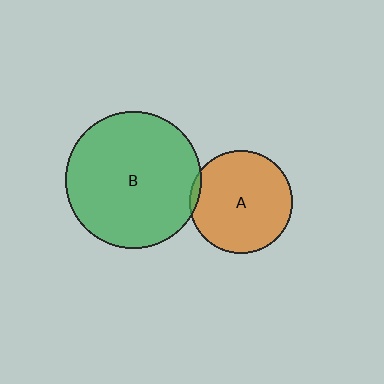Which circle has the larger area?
Circle B (green).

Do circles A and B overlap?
Yes.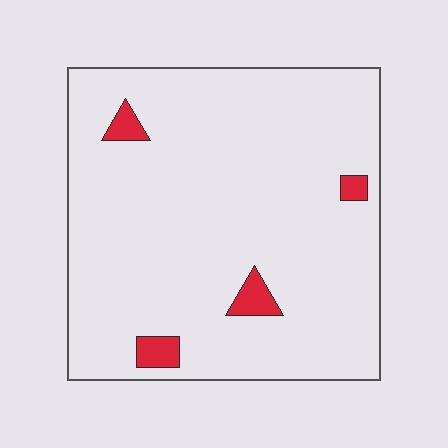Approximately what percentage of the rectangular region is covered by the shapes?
Approximately 5%.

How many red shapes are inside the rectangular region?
4.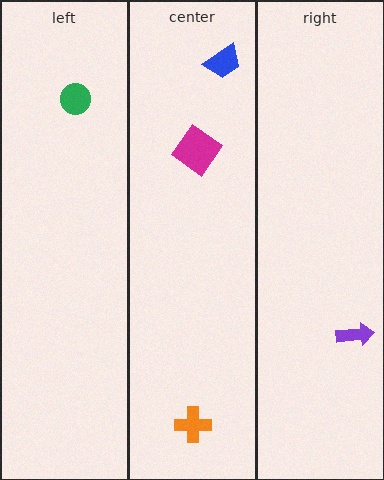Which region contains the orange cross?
The center region.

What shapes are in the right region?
The purple arrow.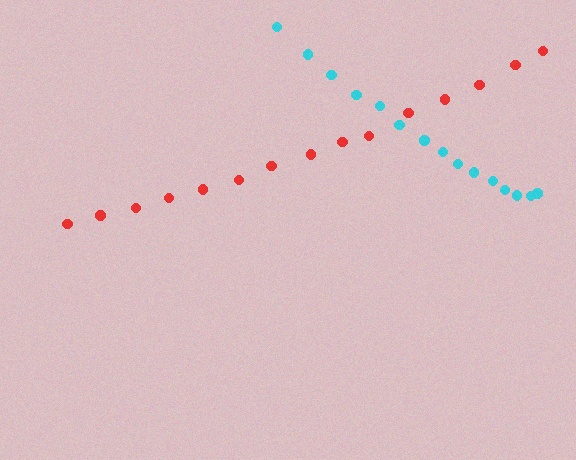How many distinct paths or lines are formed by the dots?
There are 2 distinct paths.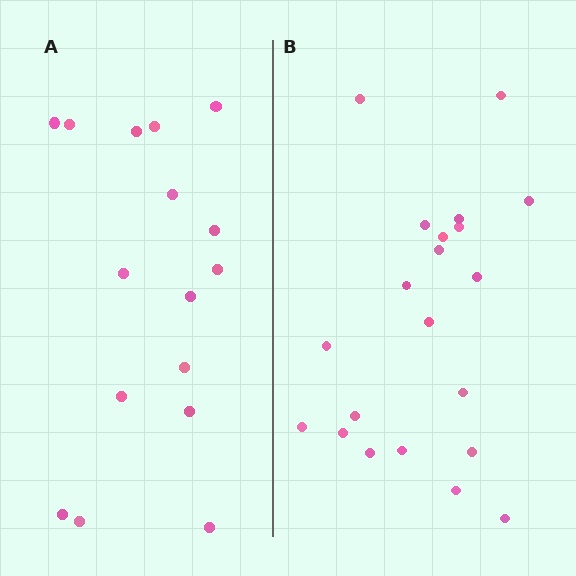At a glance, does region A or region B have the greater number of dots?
Region B (the right region) has more dots.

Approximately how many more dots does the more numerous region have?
Region B has about 5 more dots than region A.